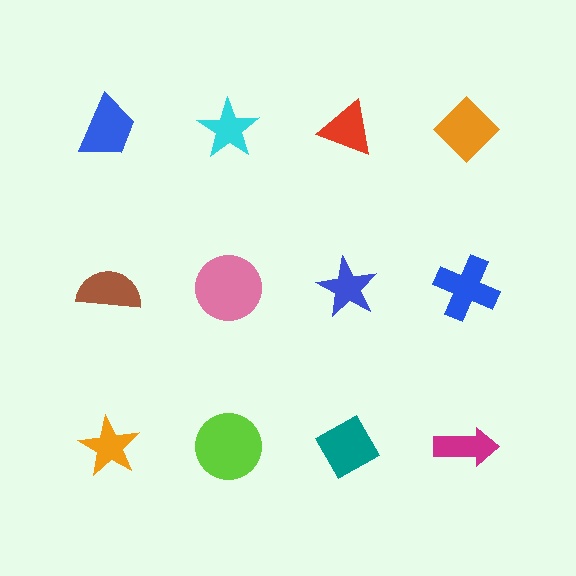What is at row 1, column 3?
A red triangle.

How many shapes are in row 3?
4 shapes.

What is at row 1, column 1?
A blue trapezoid.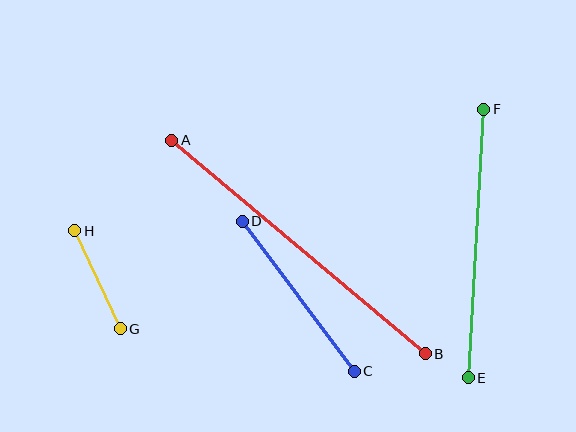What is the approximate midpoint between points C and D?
The midpoint is at approximately (298, 296) pixels.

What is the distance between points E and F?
The distance is approximately 269 pixels.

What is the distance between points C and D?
The distance is approximately 187 pixels.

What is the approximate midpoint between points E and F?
The midpoint is at approximately (476, 244) pixels.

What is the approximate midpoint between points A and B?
The midpoint is at approximately (299, 247) pixels.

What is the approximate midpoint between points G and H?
The midpoint is at approximately (97, 280) pixels.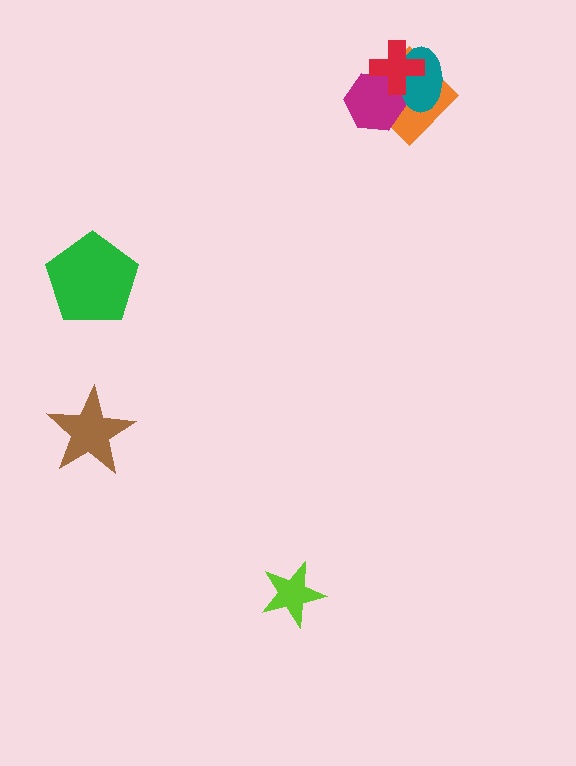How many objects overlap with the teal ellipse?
3 objects overlap with the teal ellipse.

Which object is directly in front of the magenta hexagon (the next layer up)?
The teal ellipse is directly in front of the magenta hexagon.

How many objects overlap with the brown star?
0 objects overlap with the brown star.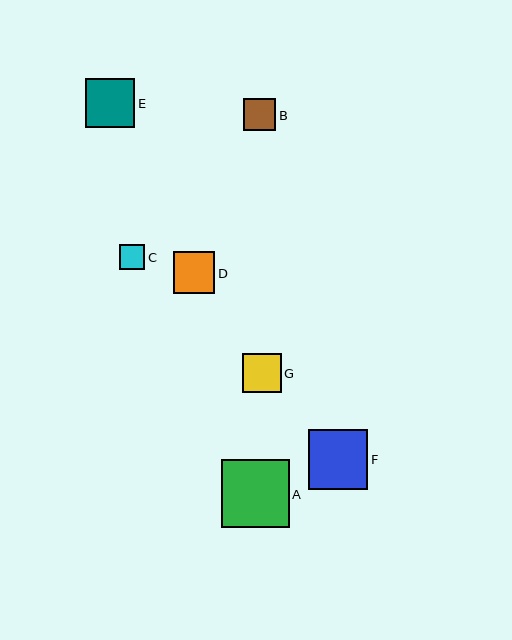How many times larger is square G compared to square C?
Square G is approximately 1.5 times the size of square C.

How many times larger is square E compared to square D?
Square E is approximately 1.2 times the size of square D.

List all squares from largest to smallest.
From largest to smallest: A, F, E, D, G, B, C.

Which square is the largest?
Square A is the largest with a size of approximately 68 pixels.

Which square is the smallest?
Square C is the smallest with a size of approximately 25 pixels.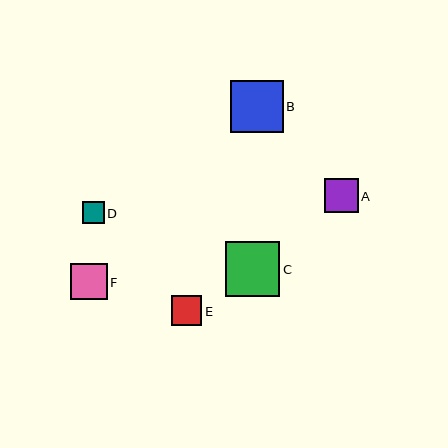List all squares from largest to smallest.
From largest to smallest: C, B, F, A, E, D.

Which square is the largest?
Square C is the largest with a size of approximately 54 pixels.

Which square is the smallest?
Square D is the smallest with a size of approximately 21 pixels.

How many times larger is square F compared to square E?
Square F is approximately 1.2 times the size of square E.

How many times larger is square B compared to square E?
Square B is approximately 1.7 times the size of square E.